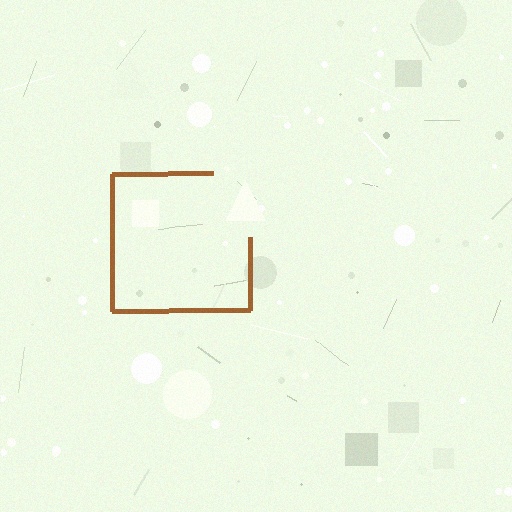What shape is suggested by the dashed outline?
The dashed outline suggests a square.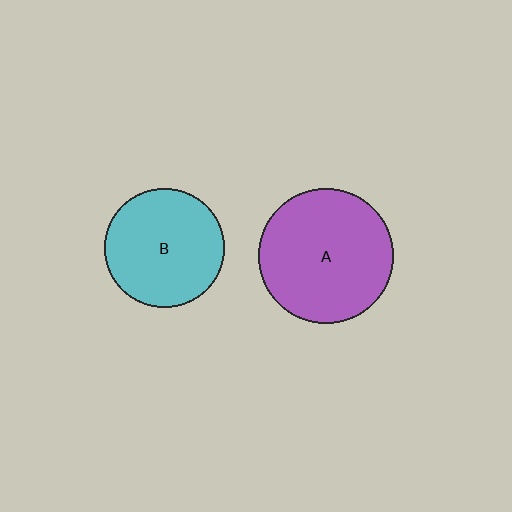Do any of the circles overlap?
No, none of the circles overlap.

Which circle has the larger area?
Circle A (purple).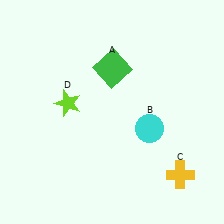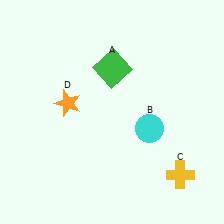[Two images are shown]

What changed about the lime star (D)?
In Image 1, D is lime. In Image 2, it changed to orange.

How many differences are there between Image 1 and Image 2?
There is 1 difference between the two images.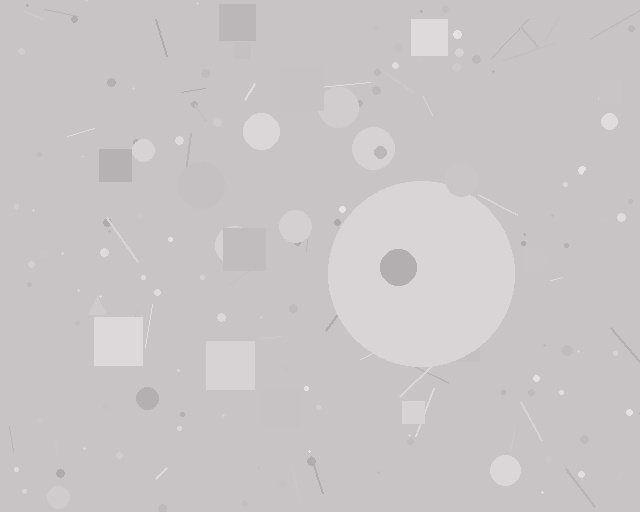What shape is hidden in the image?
A circle is hidden in the image.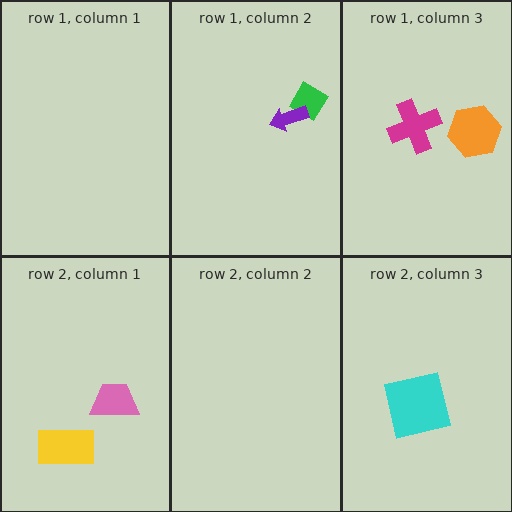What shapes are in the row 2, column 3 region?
The cyan square.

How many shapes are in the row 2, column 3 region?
1.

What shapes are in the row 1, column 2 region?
The green diamond, the purple arrow.